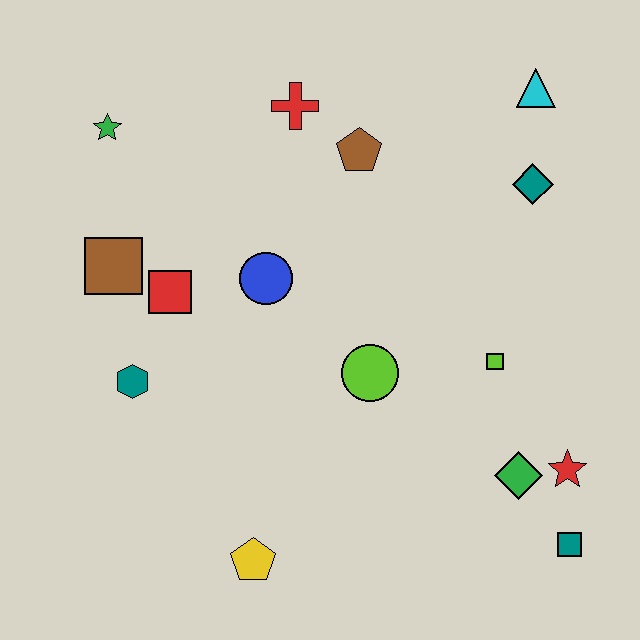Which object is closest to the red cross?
The brown pentagon is closest to the red cross.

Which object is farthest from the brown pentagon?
The teal square is farthest from the brown pentagon.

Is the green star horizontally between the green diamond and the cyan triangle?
No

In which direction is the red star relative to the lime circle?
The red star is to the right of the lime circle.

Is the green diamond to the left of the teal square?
Yes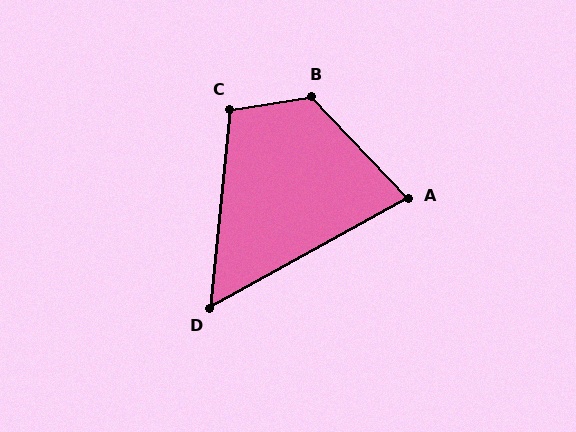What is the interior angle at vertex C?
Approximately 104 degrees (obtuse).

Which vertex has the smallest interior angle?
D, at approximately 55 degrees.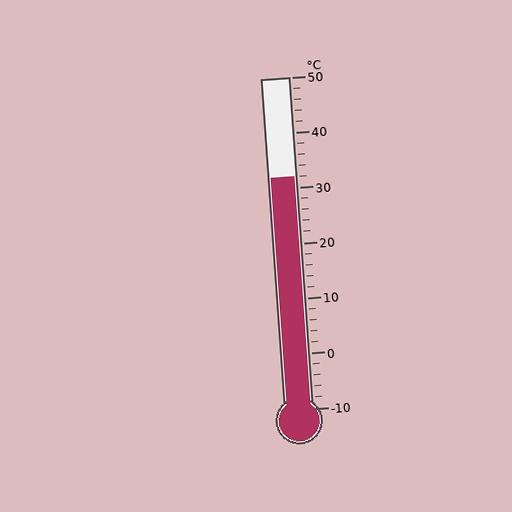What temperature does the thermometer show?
The thermometer shows approximately 32°C.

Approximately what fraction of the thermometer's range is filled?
The thermometer is filled to approximately 70% of its range.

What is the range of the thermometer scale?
The thermometer scale ranges from -10°C to 50°C.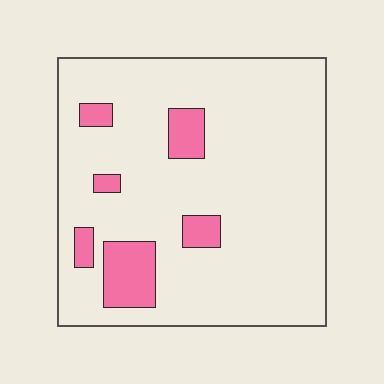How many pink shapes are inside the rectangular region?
6.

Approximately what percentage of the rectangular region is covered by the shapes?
Approximately 10%.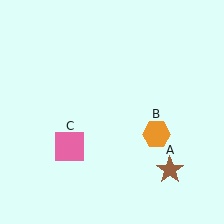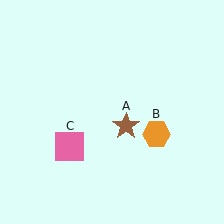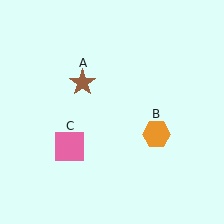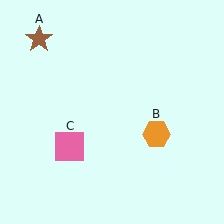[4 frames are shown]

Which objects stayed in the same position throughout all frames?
Orange hexagon (object B) and pink square (object C) remained stationary.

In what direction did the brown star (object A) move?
The brown star (object A) moved up and to the left.